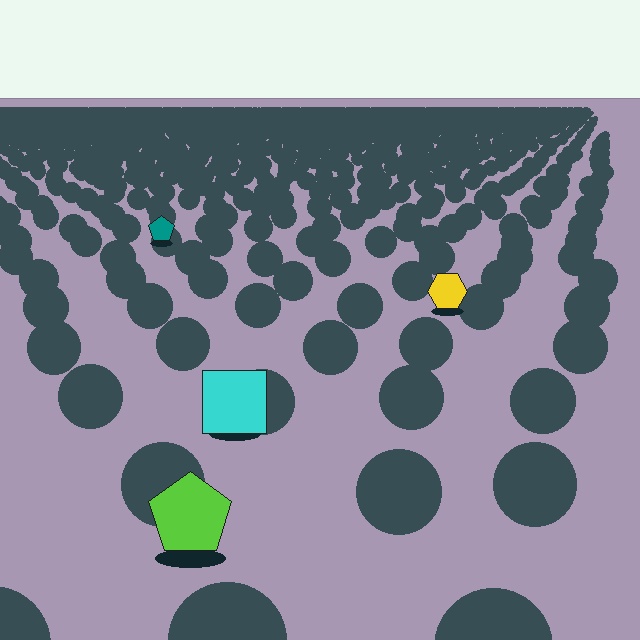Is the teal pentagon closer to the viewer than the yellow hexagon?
No. The yellow hexagon is closer — you can tell from the texture gradient: the ground texture is coarser near it.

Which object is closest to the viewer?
The lime pentagon is closest. The texture marks near it are larger and more spread out.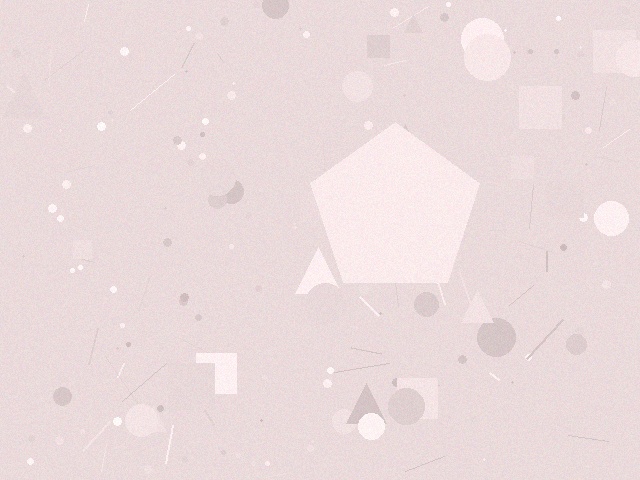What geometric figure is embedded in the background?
A pentagon is embedded in the background.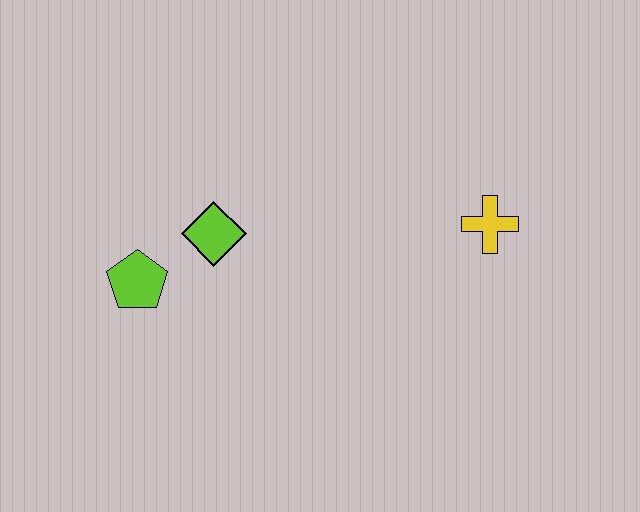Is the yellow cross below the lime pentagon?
No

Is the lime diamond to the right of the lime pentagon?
Yes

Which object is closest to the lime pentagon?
The lime diamond is closest to the lime pentagon.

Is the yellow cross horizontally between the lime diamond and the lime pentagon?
No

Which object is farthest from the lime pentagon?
The yellow cross is farthest from the lime pentagon.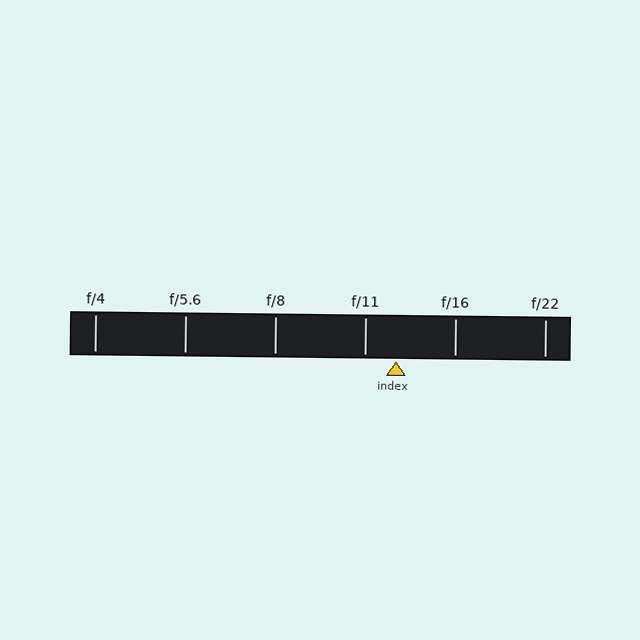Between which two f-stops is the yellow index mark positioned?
The index mark is between f/11 and f/16.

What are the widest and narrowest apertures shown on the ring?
The widest aperture shown is f/4 and the narrowest is f/22.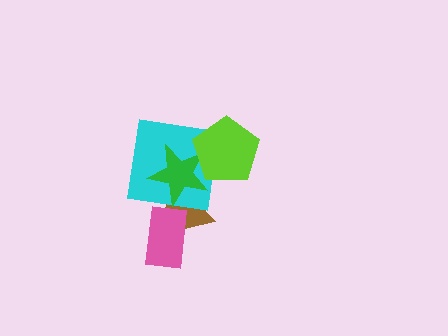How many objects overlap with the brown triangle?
3 objects overlap with the brown triangle.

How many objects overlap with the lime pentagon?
2 objects overlap with the lime pentagon.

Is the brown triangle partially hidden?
Yes, it is partially covered by another shape.